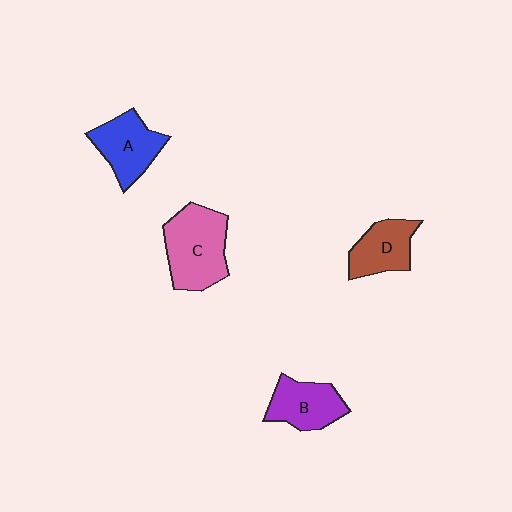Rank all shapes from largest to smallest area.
From largest to smallest: C (pink), A (blue), B (purple), D (brown).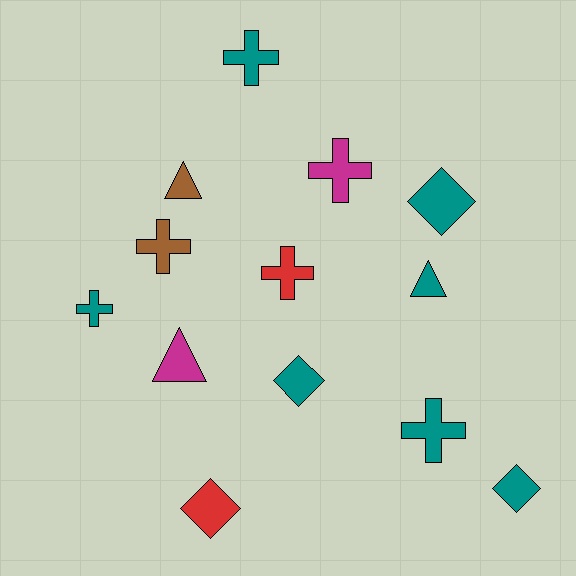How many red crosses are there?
There is 1 red cross.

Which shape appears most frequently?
Cross, with 6 objects.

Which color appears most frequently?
Teal, with 7 objects.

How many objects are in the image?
There are 13 objects.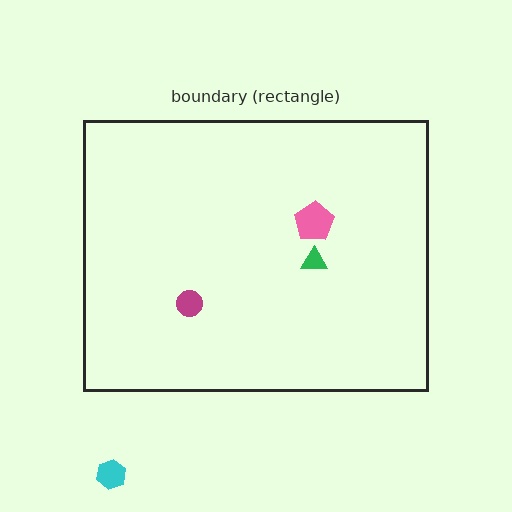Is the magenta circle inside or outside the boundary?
Inside.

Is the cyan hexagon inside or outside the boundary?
Outside.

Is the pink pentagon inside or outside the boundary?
Inside.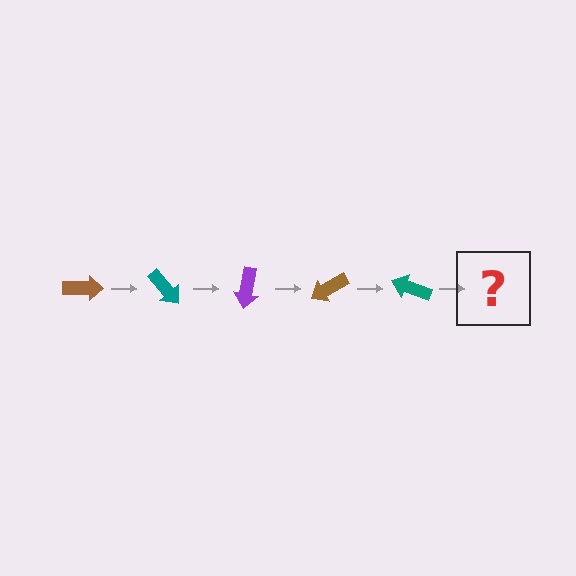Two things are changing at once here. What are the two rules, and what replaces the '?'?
The two rules are that it rotates 50 degrees each step and the color cycles through brown, teal, and purple. The '?' should be a purple arrow, rotated 250 degrees from the start.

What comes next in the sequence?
The next element should be a purple arrow, rotated 250 degrees from the start.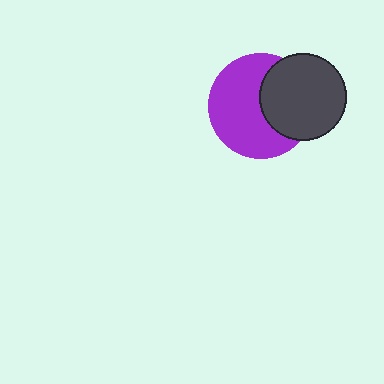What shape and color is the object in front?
The object in front is a dark gray circle.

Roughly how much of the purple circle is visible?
About half of it is visible (roughly 62%).